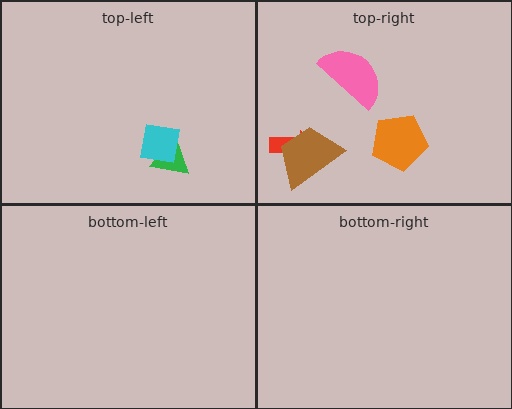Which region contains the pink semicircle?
The top-right region.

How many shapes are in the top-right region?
4.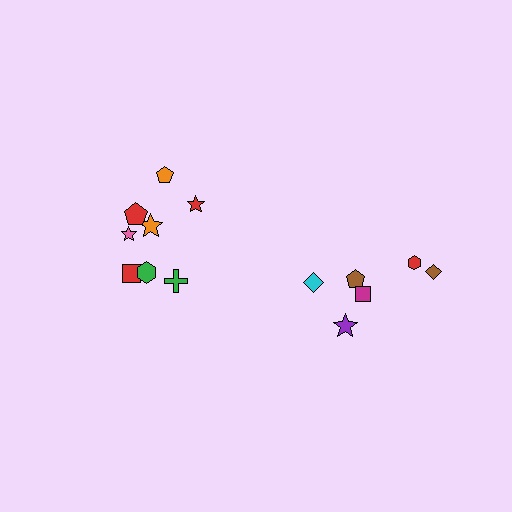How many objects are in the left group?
There are 8 objects.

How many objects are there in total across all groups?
There are 14 objects.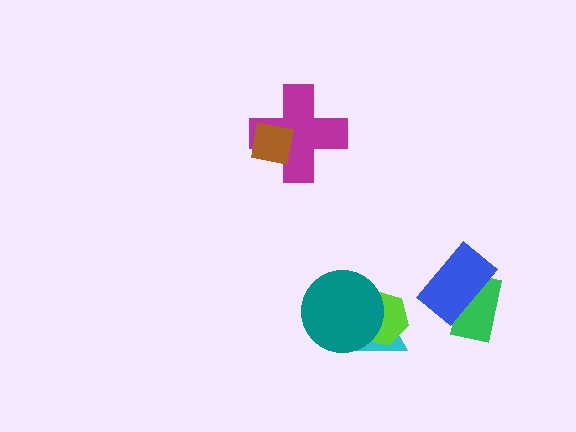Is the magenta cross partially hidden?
Yes, it is partially covered by another shape.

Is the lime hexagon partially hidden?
Yes, it is partially covered by another shape.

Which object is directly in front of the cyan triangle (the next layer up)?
The lime hexagon is directly in front of the cyan triangle.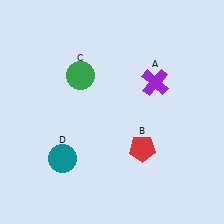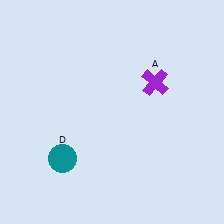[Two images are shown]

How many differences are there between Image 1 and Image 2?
There are 2 differences between the two images.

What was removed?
The red pentagon (B), the green circle (C) were removed in Image 2.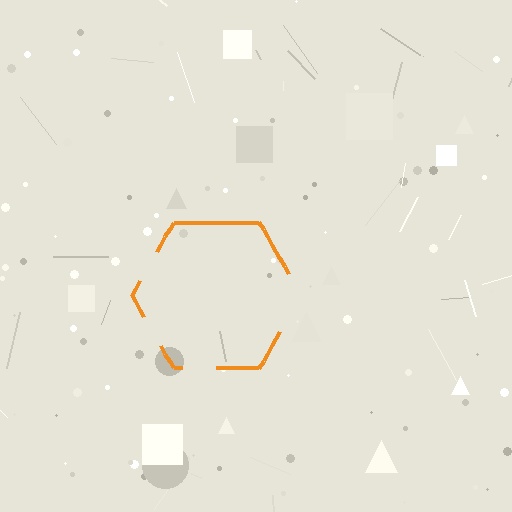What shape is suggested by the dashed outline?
The dashed outline suggests a hexagon.